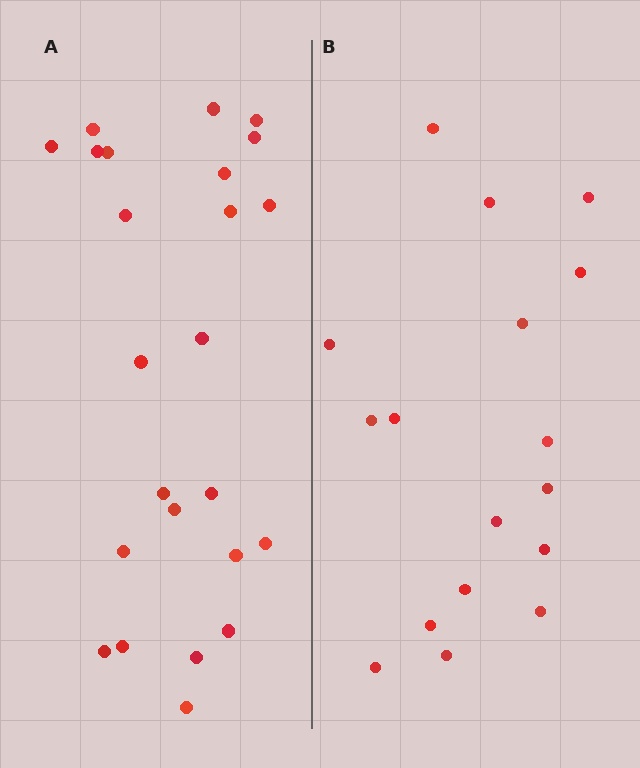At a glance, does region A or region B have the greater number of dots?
Region A (the left region) has more dots.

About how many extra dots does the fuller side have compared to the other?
Region A has roughly 8 or so more dots than region B.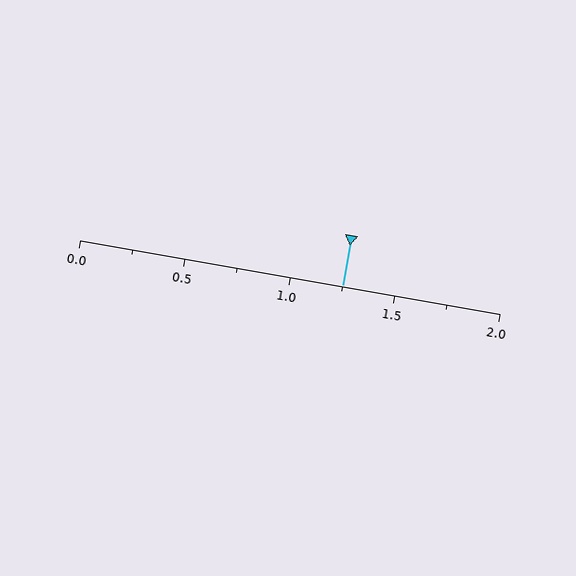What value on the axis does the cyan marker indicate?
The marker indicates approximately 1.25.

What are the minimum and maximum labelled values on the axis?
The axis runs from 0.0 to 2.0.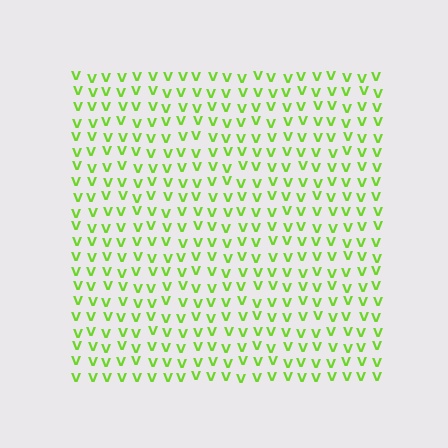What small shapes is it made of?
It is made of small letter V's.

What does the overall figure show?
The overall figure shows a square.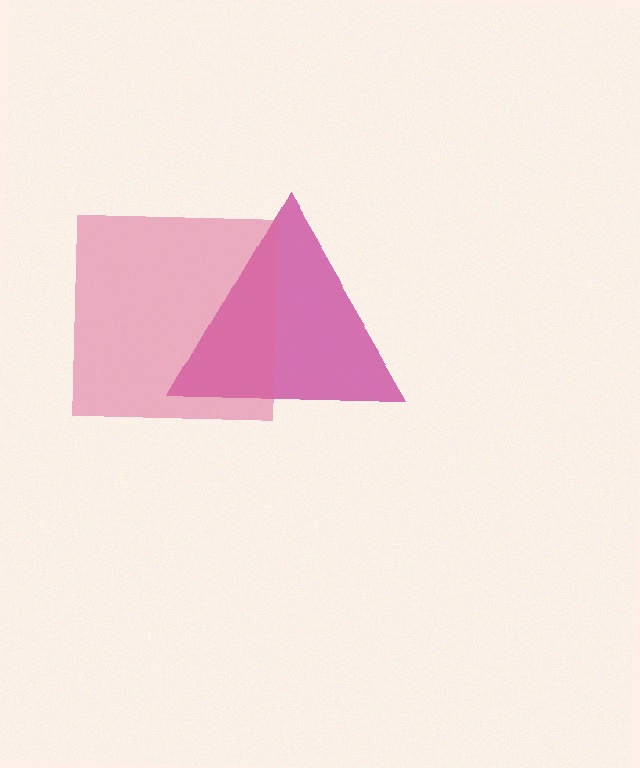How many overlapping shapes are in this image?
There are 2 overlapping shapes in the image.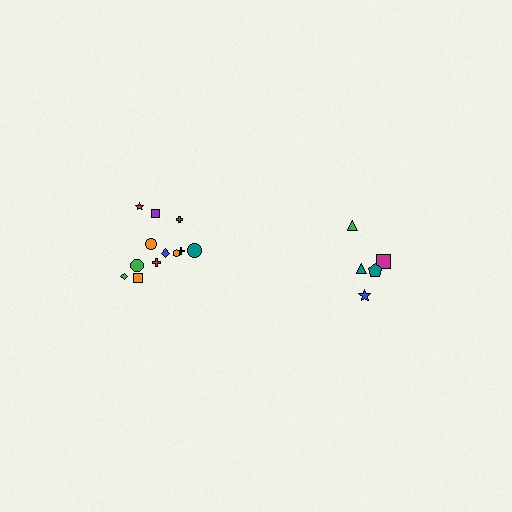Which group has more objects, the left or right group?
The left group.